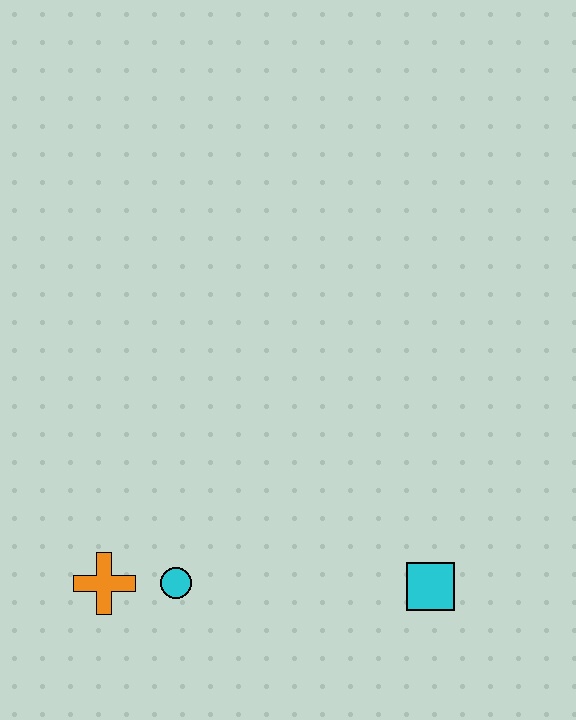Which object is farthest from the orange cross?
The cyan square is farthest from the orange cross.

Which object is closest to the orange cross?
The cyan circle is closest to the orange cross.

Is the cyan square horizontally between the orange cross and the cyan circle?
No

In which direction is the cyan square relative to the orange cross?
The cyan square is to the right of the orange cross.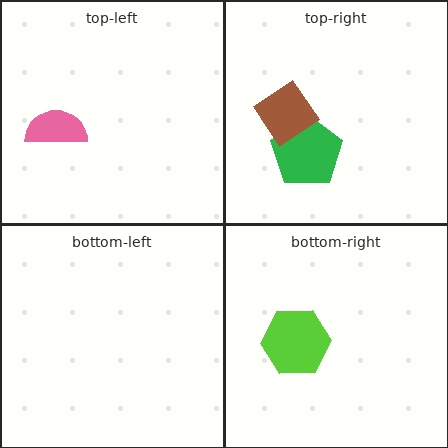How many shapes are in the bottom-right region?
1.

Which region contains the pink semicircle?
The top-left region.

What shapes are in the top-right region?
The green pentagon, the brown diamond.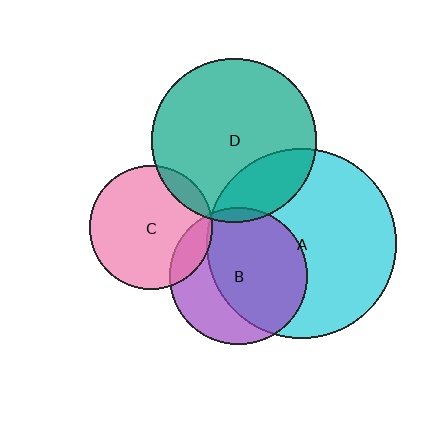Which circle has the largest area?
Circle A (cyan).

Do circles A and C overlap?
Yes.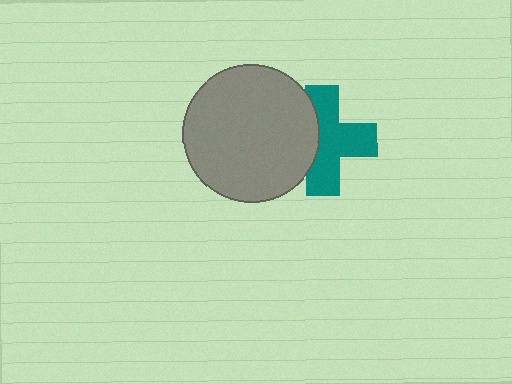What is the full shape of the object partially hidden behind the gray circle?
The partially hidden object is a teal cross.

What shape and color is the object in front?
The object in front is a gray circle.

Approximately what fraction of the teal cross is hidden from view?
Roughly 35% of the teal cross is hidden behind the gray circle.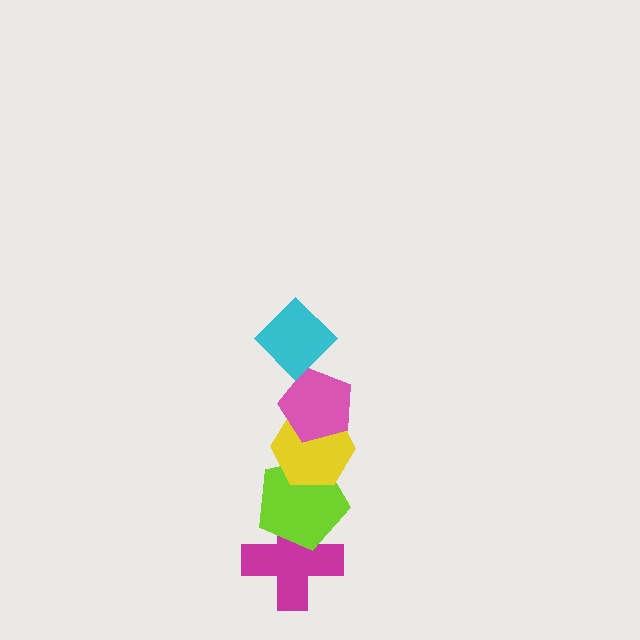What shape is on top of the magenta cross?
The lime pentagon is on top of the magenta cross.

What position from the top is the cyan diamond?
The cyan diamond is 1st from the top.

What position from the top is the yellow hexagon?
The yellow hexagon is 3rd from the top.